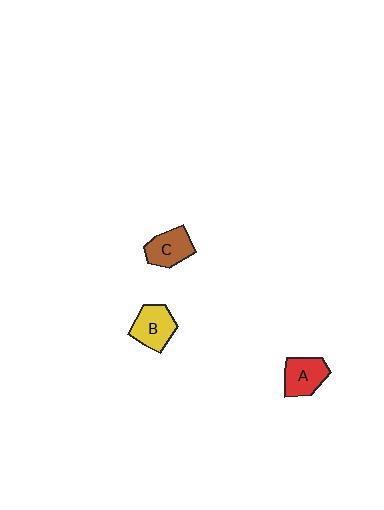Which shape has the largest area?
Shape B (yellow).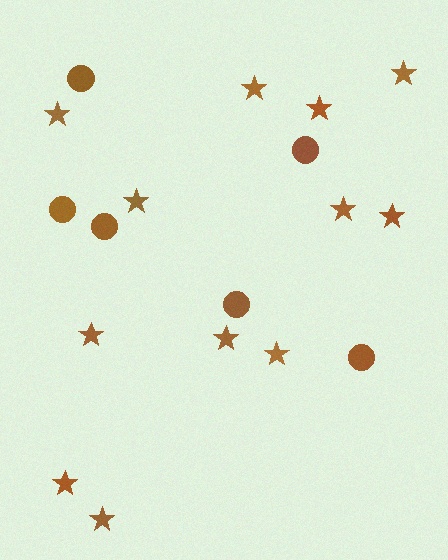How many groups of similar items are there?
There are 2 groups: one group of circles (6) and one group of stars (12).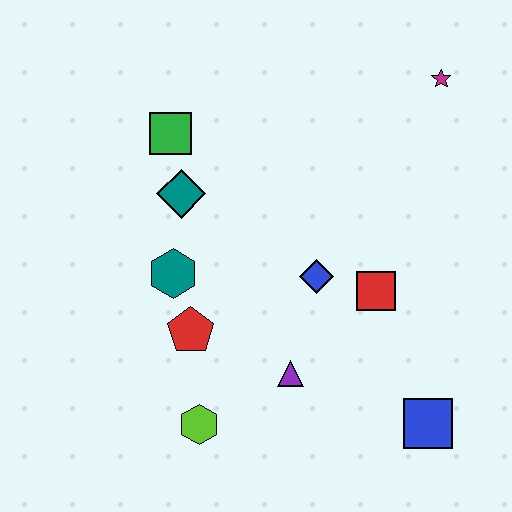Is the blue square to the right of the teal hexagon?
Yes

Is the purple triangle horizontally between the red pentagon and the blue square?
Yes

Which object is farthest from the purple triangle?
The magenta star is farthest from the purple triangle.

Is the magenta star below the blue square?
No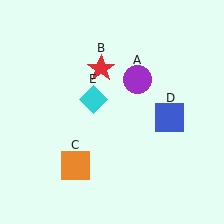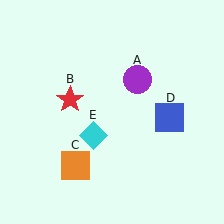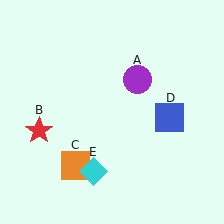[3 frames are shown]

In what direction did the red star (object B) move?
The red star (object B) moved down and to the left.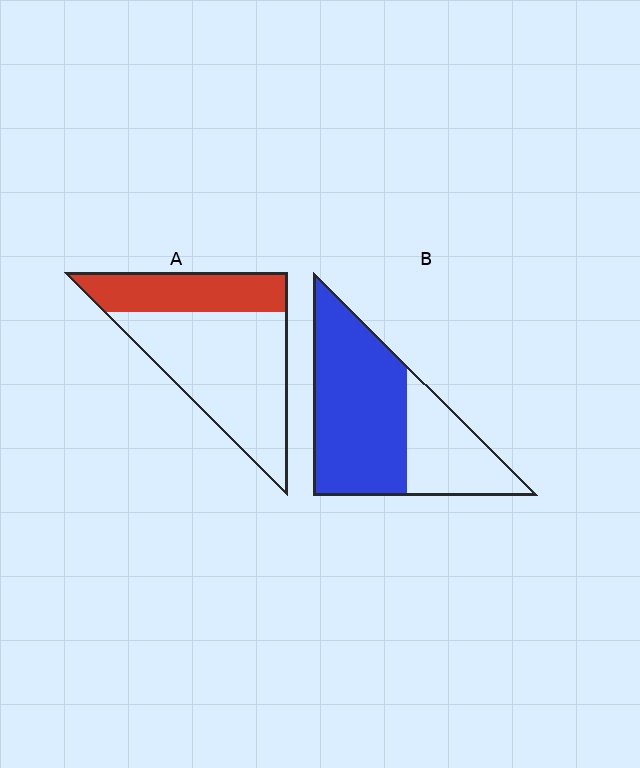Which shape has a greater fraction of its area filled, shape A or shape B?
Shape B.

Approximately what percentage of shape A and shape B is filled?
A is approximately 30% and B is approximately 65%.